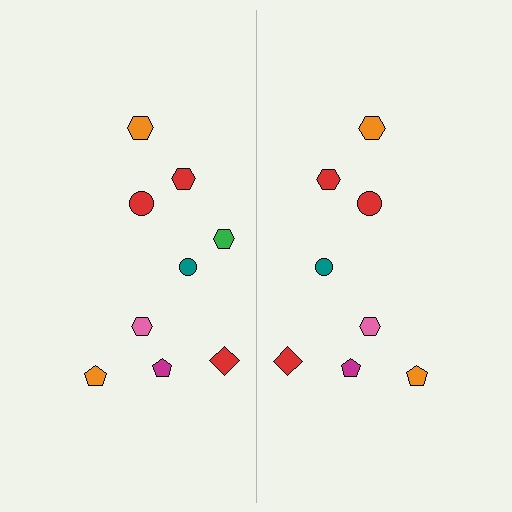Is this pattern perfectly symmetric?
No, the pattern is not perfectly symmetric. A green hexagon is missing from the right side.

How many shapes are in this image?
There are 17 shapes in this image.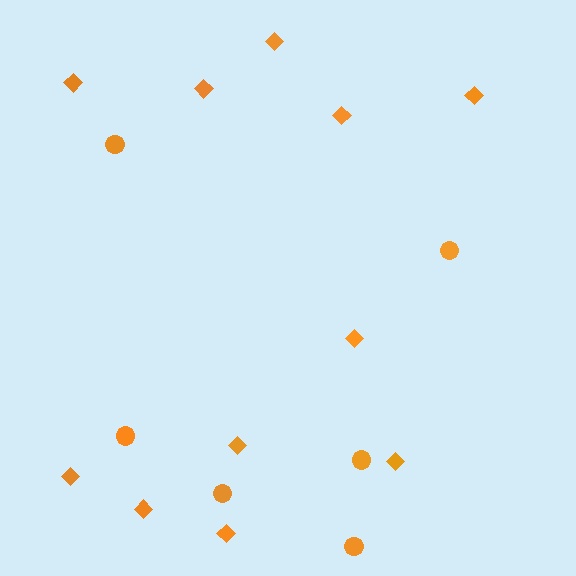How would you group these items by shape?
There are 2 groups: one group of diamonds (11) and one group of circles (6).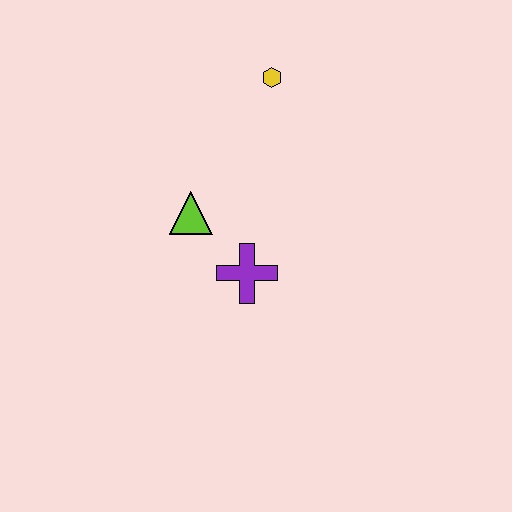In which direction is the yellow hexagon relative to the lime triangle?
The yellow hexagon is above the lime triangle.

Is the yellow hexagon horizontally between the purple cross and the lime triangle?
No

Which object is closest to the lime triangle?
The purple cross is closest to the lime triangle.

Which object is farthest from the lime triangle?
The yellow hexagon is farthest from the lime triangle.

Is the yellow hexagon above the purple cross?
Yes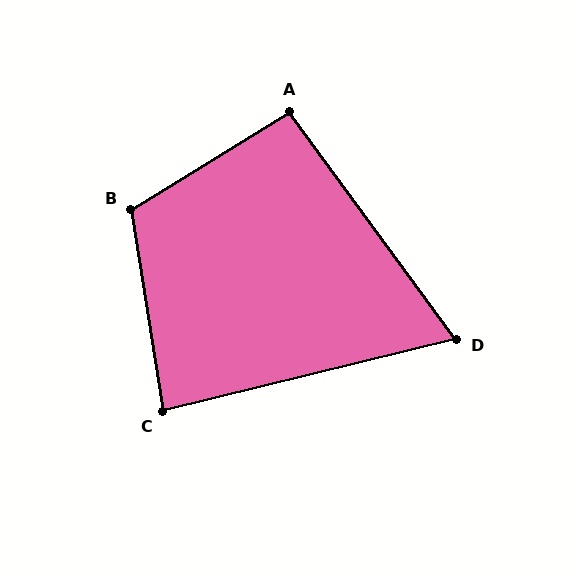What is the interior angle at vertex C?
Approximately 85 degrees (approximately right).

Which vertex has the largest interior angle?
B, at approximately 112 degrees.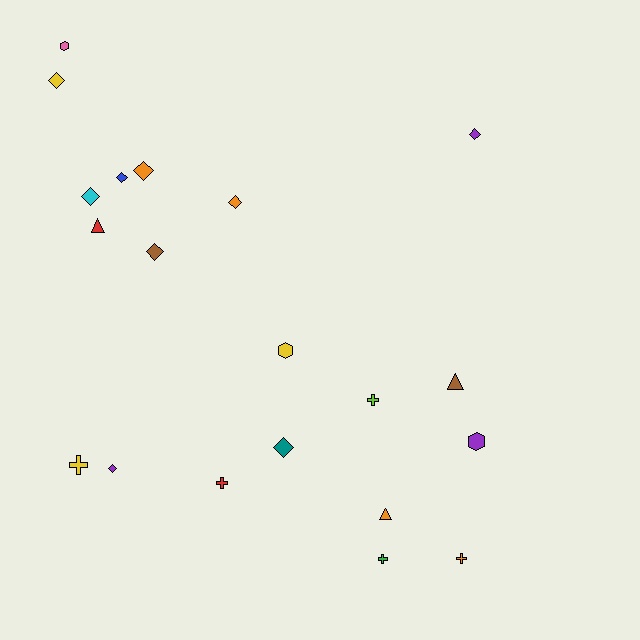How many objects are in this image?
There are 20 objects.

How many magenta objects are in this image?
There are no magenta objects.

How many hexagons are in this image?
There are 3 hexagons.